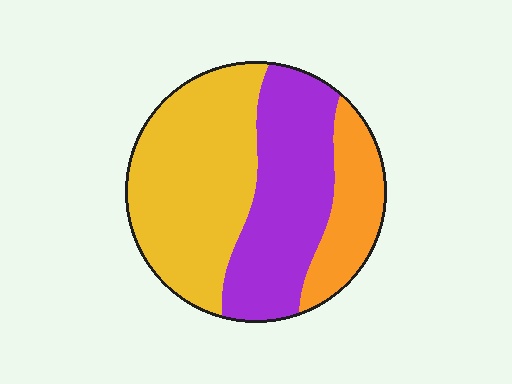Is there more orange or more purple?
Purple.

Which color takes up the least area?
Orange, at roughly 20%.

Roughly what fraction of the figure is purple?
Purple takes up between a third and a half of the figure.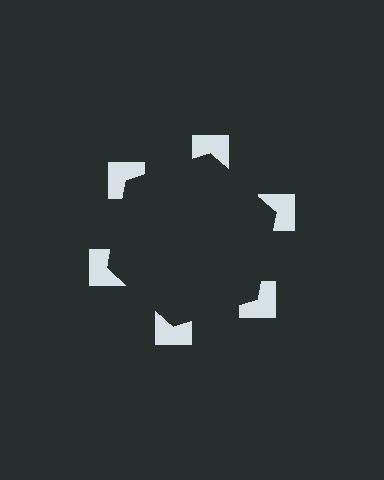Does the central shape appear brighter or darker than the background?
It typically appears slightly darker than the background, even though no actual brightness change is drawn.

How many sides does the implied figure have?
6 sides.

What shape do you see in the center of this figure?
An illusory hexagon — its edges are inferred from the aligned wedge cuts in the notched squares, not physically drawn.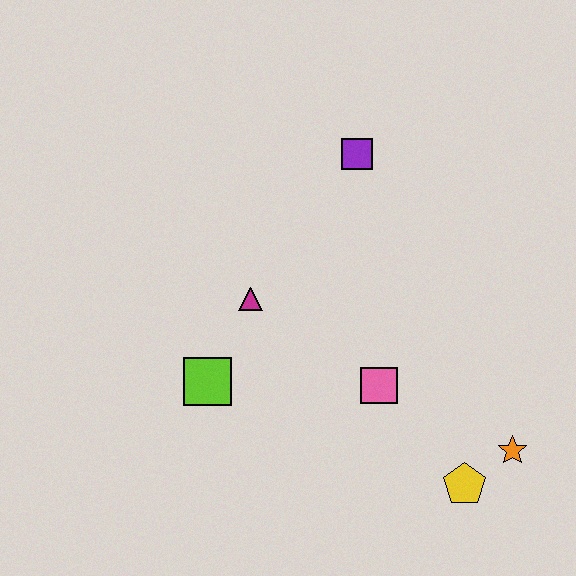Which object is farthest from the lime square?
The orange star is farthest from the lime square.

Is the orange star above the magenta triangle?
No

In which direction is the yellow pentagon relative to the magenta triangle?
The yellow pentagon is to the right of the magenta triangle.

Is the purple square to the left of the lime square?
No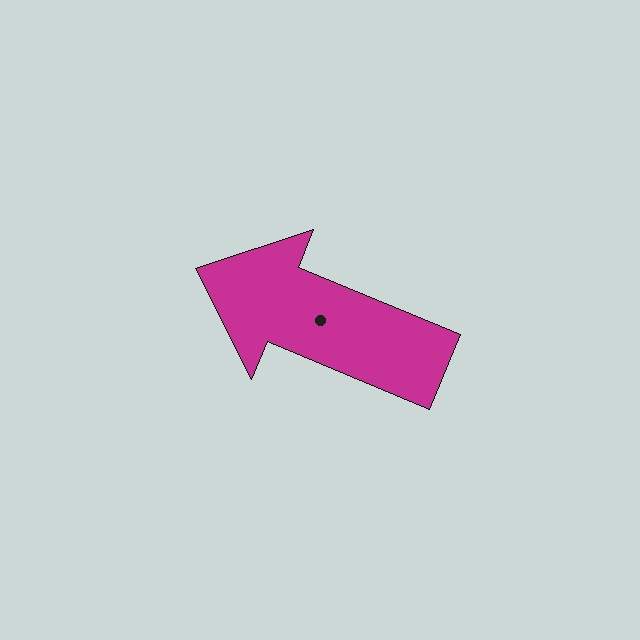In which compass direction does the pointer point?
West.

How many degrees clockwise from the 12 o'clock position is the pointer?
Approximately 292 degrees.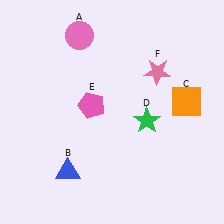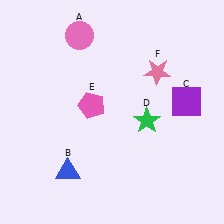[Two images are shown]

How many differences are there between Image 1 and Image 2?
There is 1 difference between the two images.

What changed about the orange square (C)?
In Image 1, C is orange. In Image 2, it changed to purple.